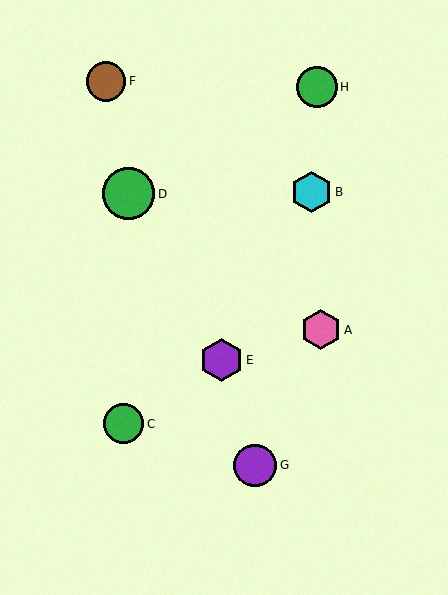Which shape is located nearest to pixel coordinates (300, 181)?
The cyan hexagon (labeled B) at (312, 192) is nearest to that location.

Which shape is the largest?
The green circle (labeled D) is the largest.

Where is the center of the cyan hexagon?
The center of the cyan hexagon is at (312, 192).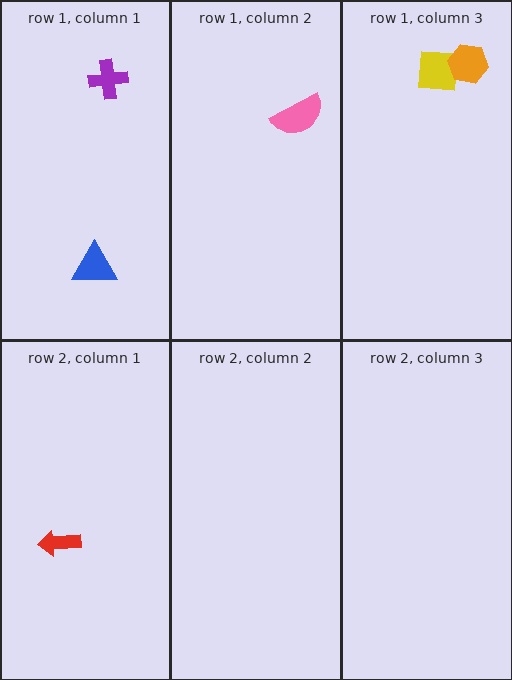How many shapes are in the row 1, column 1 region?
2.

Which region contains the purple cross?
The row 1, column 1 region.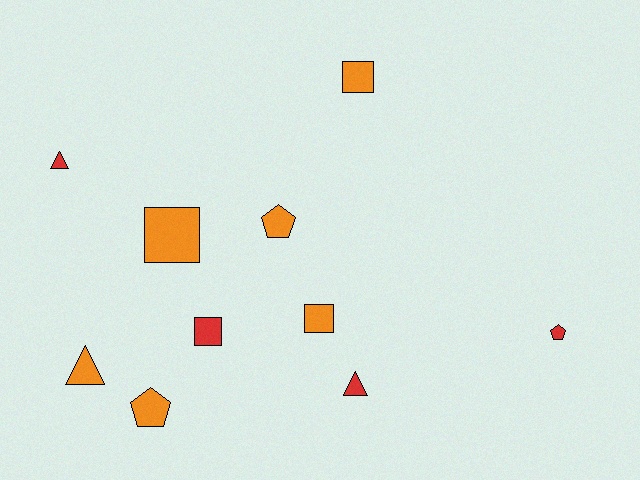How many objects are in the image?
There are 10 objects.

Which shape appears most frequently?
Square, with 4 objects.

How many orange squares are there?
There are 3 orange squares.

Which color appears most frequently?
Orange, with 6 objects.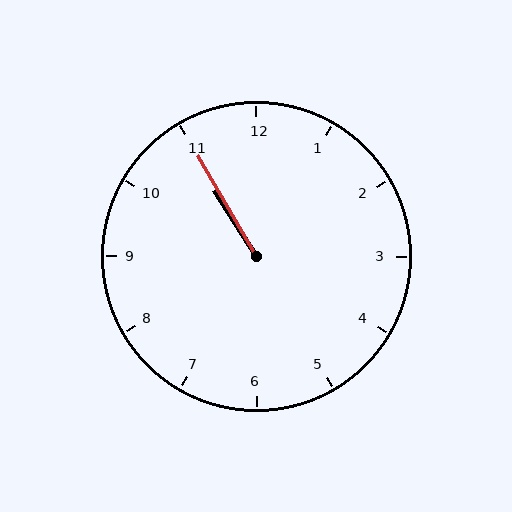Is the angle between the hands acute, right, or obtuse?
It is acute.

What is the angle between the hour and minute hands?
Approximately 2 degrees.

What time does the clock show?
10:55.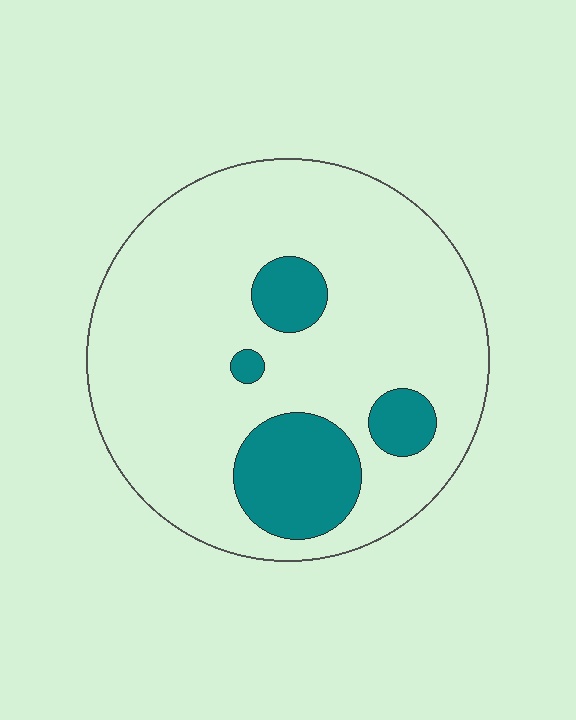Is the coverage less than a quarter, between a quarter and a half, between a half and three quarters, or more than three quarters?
Less than a quarter.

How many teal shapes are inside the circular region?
4.